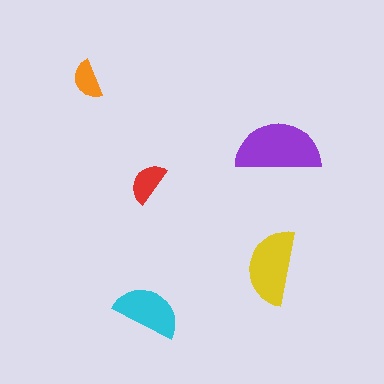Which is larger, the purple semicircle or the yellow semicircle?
The purple one.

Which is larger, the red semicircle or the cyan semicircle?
The cyan one.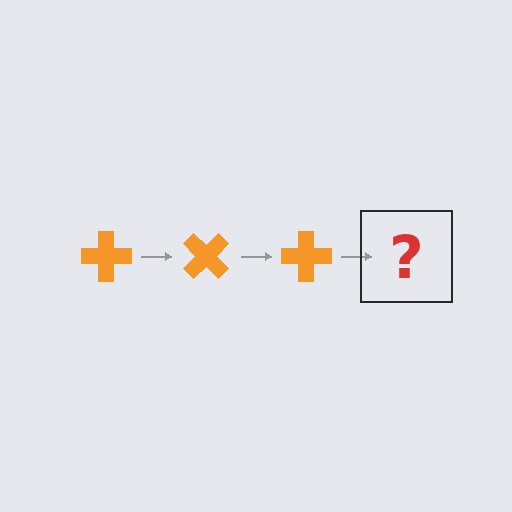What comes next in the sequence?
The next element should be an orange cross rotated 135 degrees.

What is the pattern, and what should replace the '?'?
The pattern is that the cross rotates 45 degrees each step. The '?' should be an orange cross rotated 135 degrees.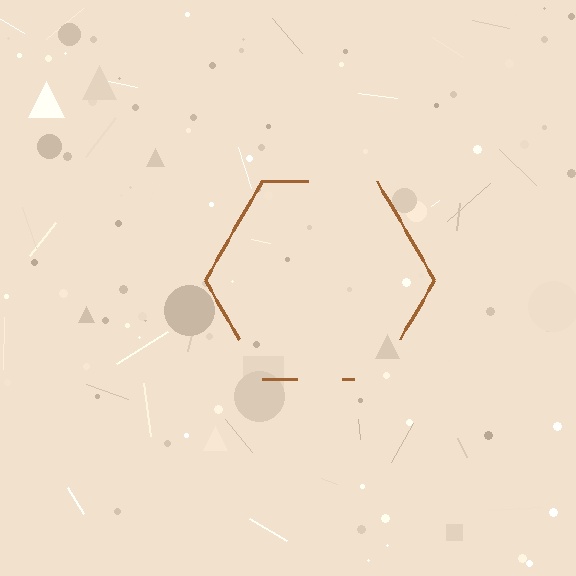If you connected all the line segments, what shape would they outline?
They would outline a hexagon.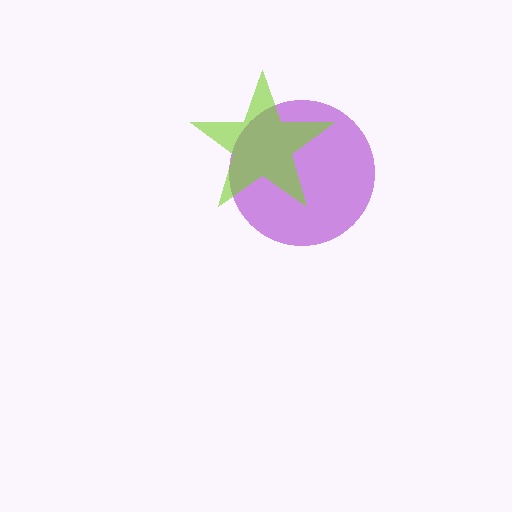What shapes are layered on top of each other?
The layered shapes are: a purple circle, a lime star.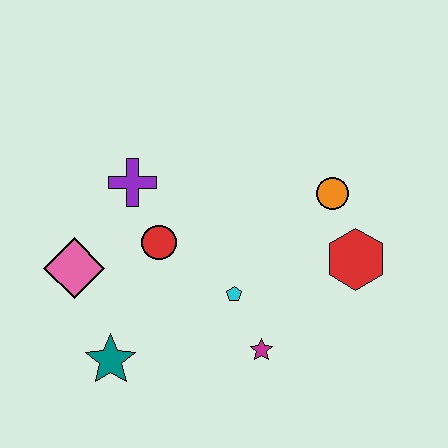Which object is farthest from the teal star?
The orange circle is farthest from the teal star.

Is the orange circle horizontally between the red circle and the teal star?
No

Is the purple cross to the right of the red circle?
No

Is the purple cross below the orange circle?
No